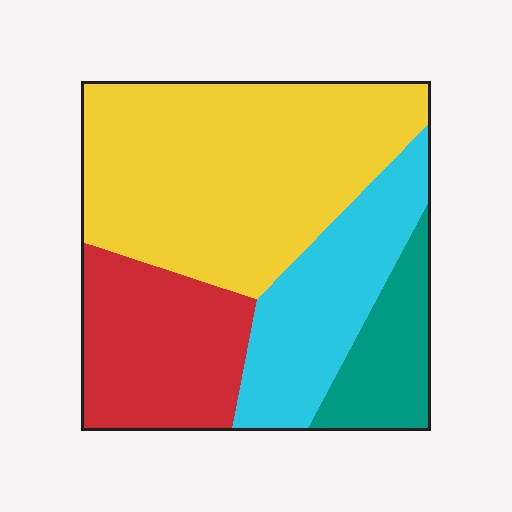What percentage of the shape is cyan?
Cyan takes up about one fifth (1/5) of the shape.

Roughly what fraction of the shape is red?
Red takes up about one fifth (1/5) of the shape.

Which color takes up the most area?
Yellow, at roughly 45%.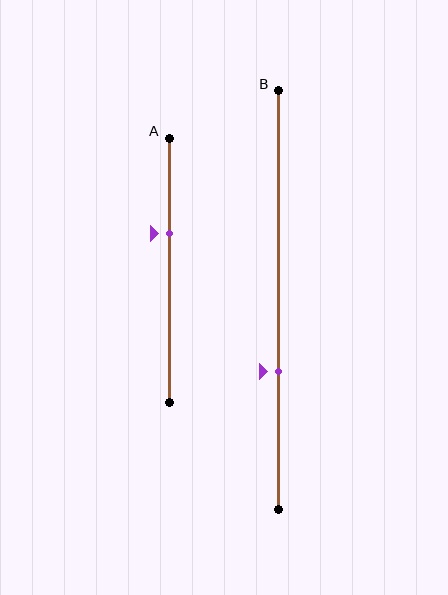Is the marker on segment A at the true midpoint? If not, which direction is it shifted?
No, the marker on segment A is shifted upward by about 14% of the segment length.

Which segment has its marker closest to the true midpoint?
Segment A has its marker closest to the true midpoint.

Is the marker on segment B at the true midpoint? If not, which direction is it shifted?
No, the marker on segment B is shifted downward by about 17% of the segment length.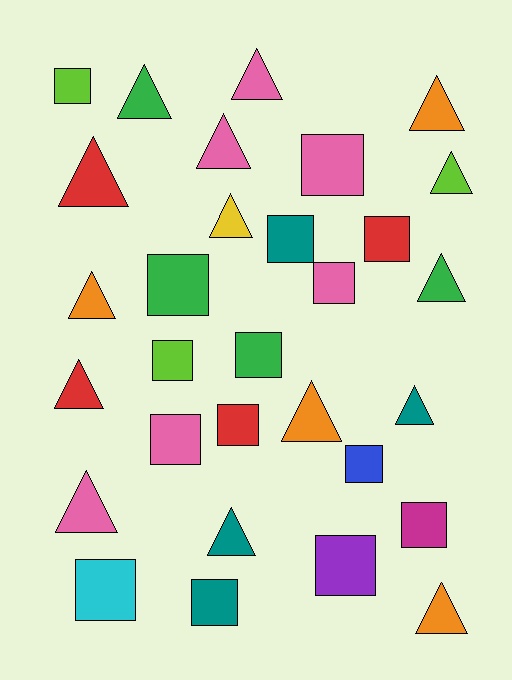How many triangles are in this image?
There are 15 triangles.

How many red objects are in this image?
There are 4 red objects.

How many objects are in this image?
There are 30 objects.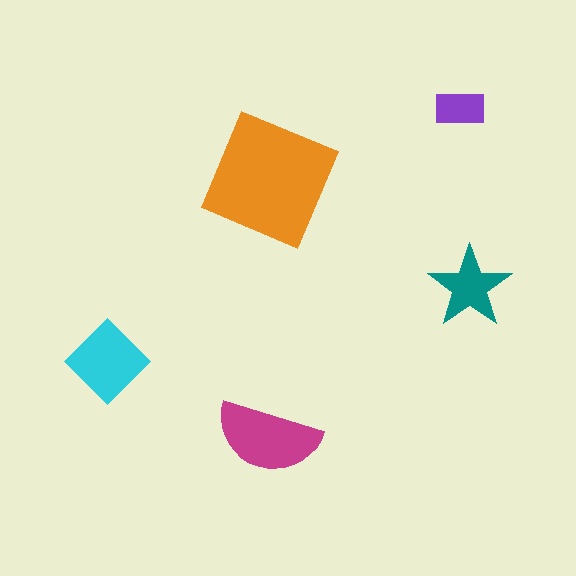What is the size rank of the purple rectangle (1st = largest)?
5th.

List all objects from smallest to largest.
The purple rectangle, the teal star, the cyan diamond, the magenta semicircle, the orange square.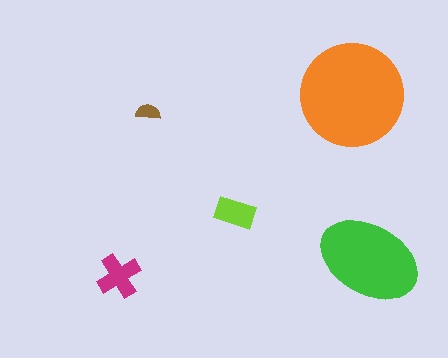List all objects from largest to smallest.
The orange circle, the green ellipse, the magenta cross, the lime rectangle, the brown semicircle.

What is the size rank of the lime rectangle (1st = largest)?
4th.